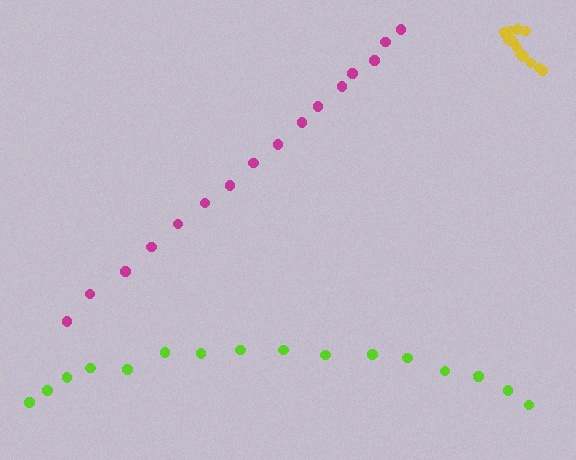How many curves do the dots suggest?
There are 3 distinct paths.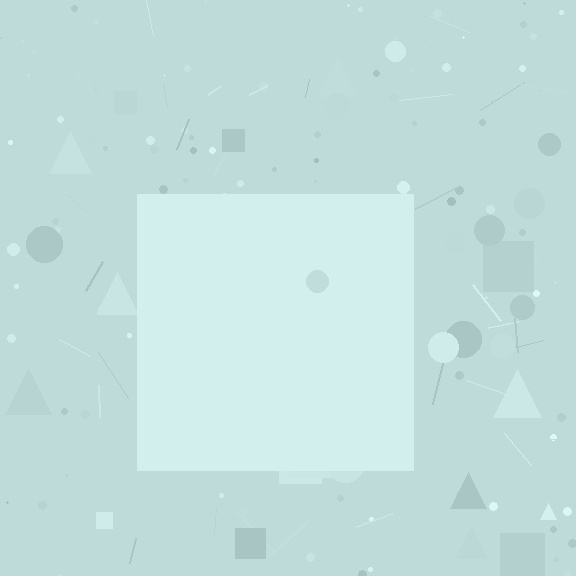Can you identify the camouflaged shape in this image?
The camouflaged shape is a square.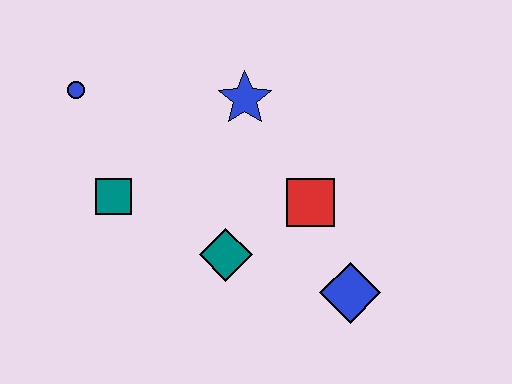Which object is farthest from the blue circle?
The blue diamond is farthest from the blue circle.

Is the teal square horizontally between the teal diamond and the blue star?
No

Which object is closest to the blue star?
The red square is closest to the blue star.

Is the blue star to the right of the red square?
No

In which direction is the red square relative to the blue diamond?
The red square is above the blue diamond.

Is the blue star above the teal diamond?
Yes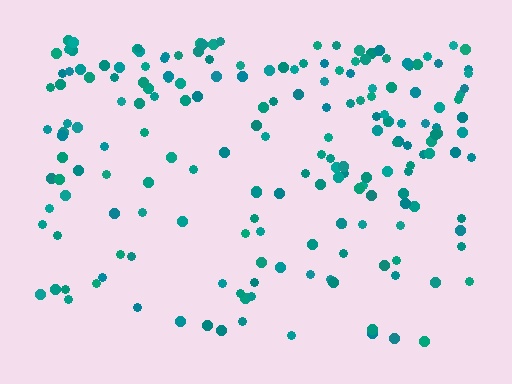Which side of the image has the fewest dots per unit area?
The bottom.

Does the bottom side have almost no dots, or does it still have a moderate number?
Still a moderate number, just noticeably fewer than the top.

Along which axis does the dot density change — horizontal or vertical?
Vertical.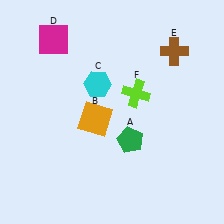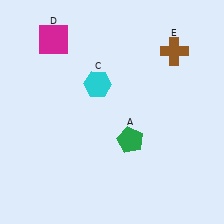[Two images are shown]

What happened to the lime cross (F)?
The lime cross (F) was removed in Image 2. It was in the top-right area of Image 1.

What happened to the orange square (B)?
The orange square (B) was removed in Image 2. It was in the bottom-left area of Image 1.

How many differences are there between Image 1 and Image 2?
There are 2 differences between the two images.